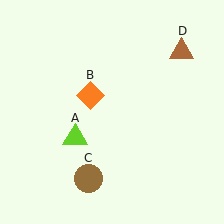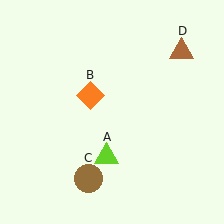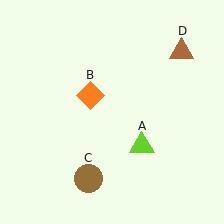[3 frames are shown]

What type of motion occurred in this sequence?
The lime triangle (object A) rotated counterclockwise around the center of the scene.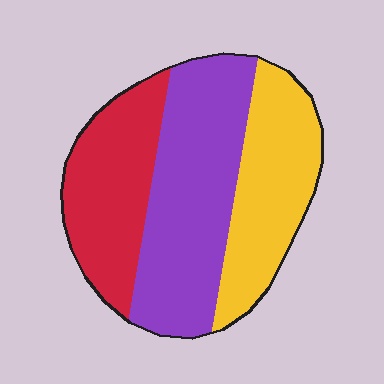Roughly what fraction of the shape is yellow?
Yellow covers roughly 30% of the shape.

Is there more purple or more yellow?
Purple.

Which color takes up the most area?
Purple, at roughly 40%.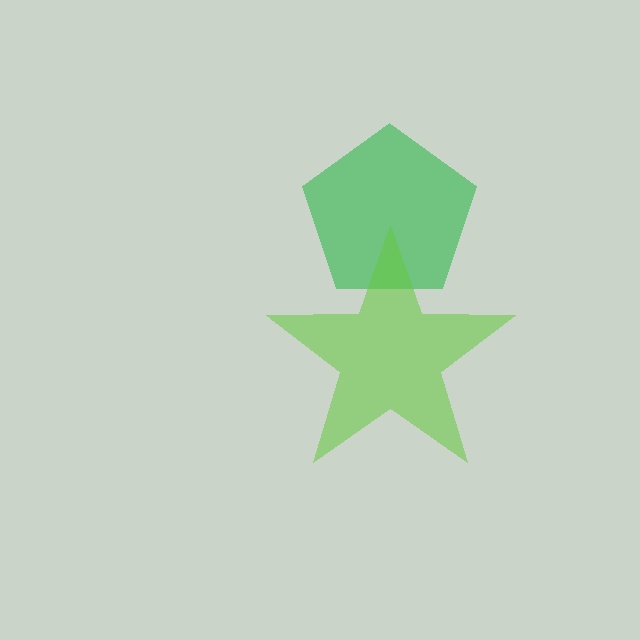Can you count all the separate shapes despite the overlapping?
Yes, there are 2 separate shapes.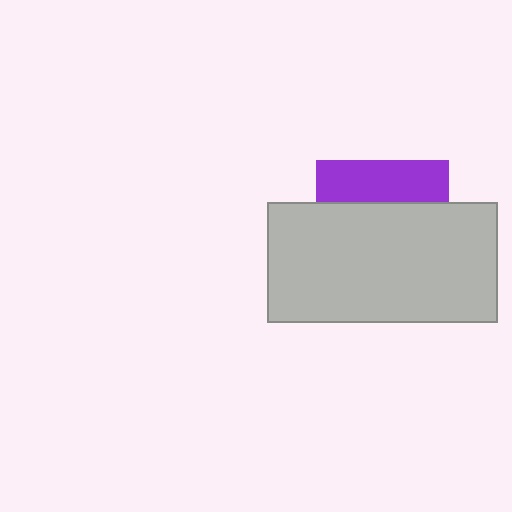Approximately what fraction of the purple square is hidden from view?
Roughly 68% of the purple square is hidden behind the light gray rectangle.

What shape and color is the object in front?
The object in front is a light gray rectangle.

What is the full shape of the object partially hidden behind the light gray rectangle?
The partially hidden object is a purple square.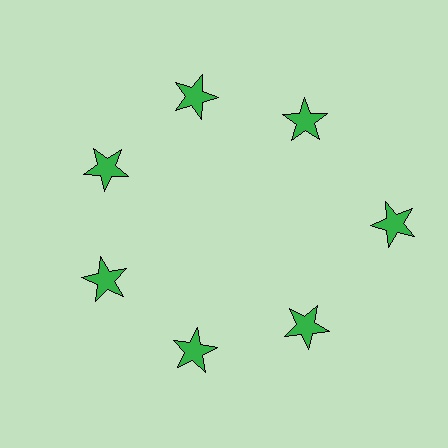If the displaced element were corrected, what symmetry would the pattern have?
It would have 7-fold rotational symmetry — the pattern would map onto itself every 51 degrees.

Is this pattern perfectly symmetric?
No. The 7 green stars are arranged in a ring, but one element near the 3 o'clock position is pushed outward from the center, breaking the 7-fold rotational symmetry.